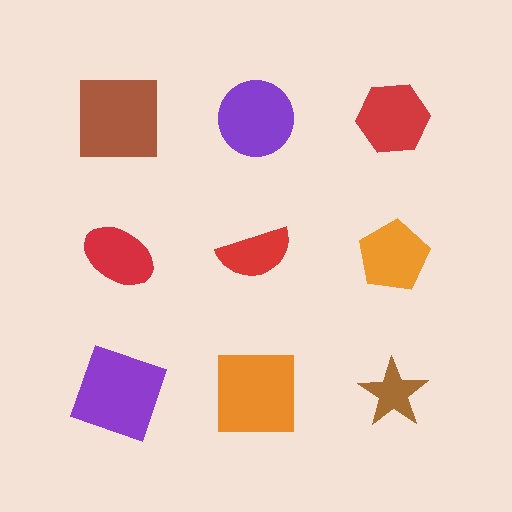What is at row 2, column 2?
A red semicircle.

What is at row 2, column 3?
An orange pentagon.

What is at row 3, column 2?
An orange square.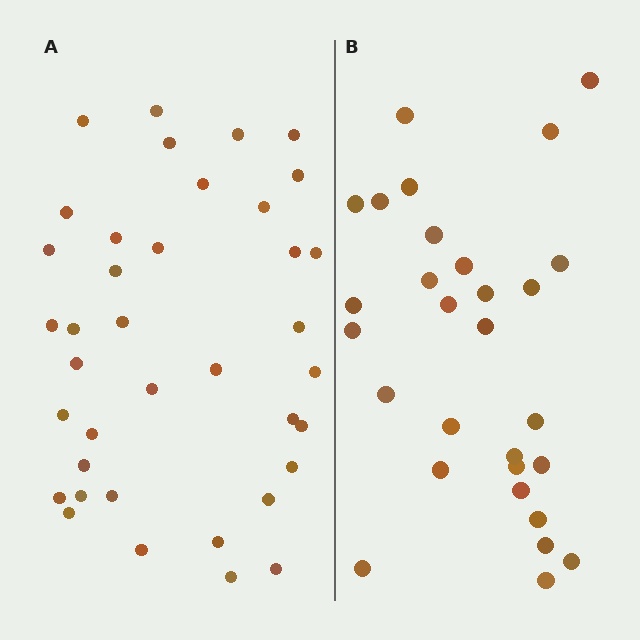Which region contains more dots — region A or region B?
Region A (the left region) has more dots.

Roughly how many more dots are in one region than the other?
Region A has roughly 8 or so more dots than region B.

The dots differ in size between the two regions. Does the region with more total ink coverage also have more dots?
No. Region B has more total ink coverage because its dots are larger, but region A actually contains more individual dots. Total area can be misleading — the number of items is what matters here.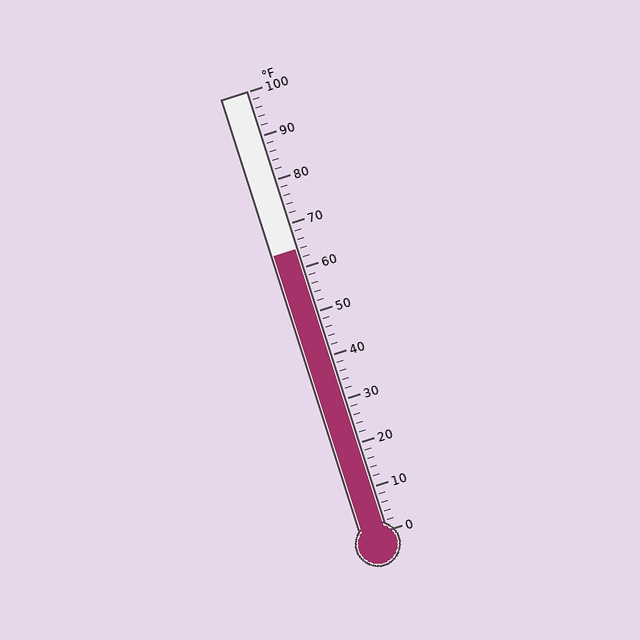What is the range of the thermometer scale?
The thermometer scale ranges from 0°F to 100°F.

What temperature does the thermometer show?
The thermometer shows approximately 64°F.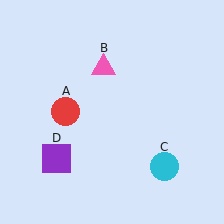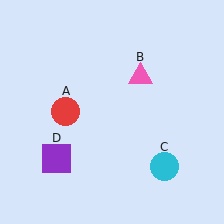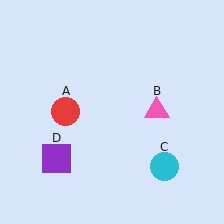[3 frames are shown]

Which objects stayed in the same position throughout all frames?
Red circle (object A) and cyan circle (object C) and purple square (object D) remained stationary.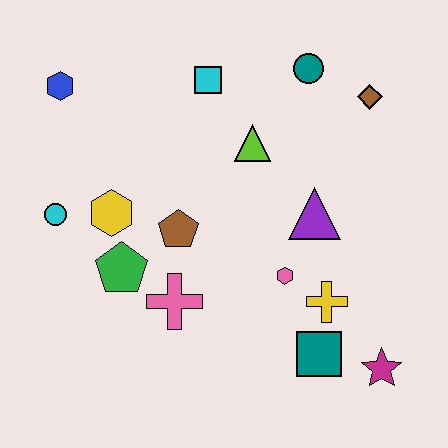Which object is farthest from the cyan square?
The magenta star is farthest from the cyan square.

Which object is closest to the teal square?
The yellow cross is closest to the teal square.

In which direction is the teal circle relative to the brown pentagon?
The teal circle is above the brown pentagon.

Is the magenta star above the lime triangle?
No